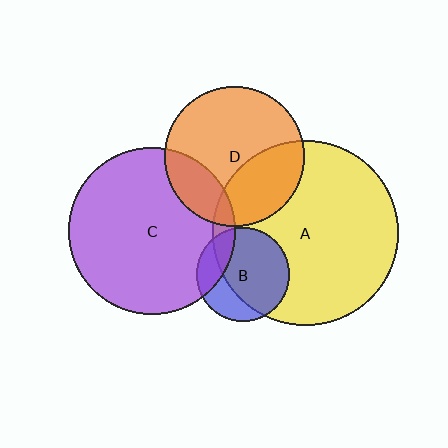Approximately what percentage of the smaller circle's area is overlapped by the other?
Approximately 20%.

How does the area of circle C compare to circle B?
Approximately 3.2 times.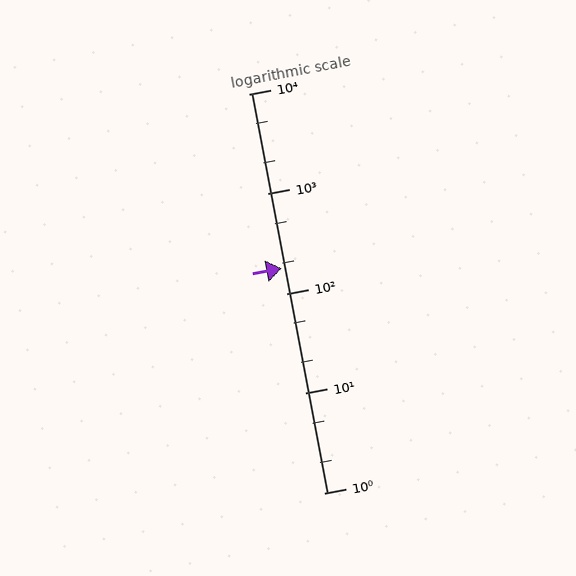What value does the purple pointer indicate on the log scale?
The pointer indicates approximately 180.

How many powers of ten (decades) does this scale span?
The scale spans 4 decades, from 1 to 10000.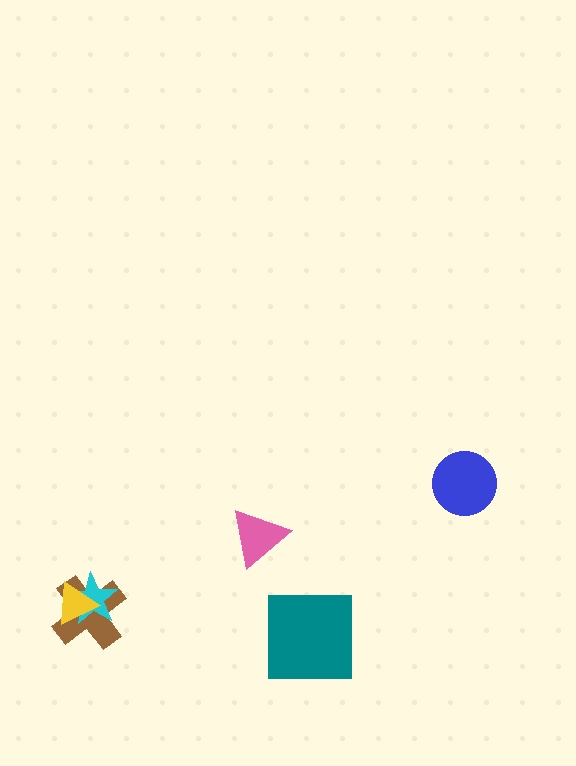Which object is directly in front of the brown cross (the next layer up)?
The cyan star is directly in front of the brown cross.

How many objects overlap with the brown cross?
2 objects overlap with the brown cross.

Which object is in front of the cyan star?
The yellow triangle is in front of the cyan star.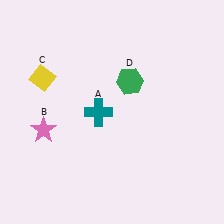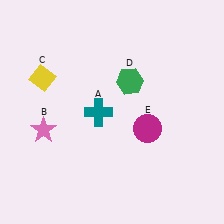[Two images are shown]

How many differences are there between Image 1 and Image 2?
There is 1 difference between the two images.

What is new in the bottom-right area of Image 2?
A magenta circle (E) was added in the bottom-right area of Image 2.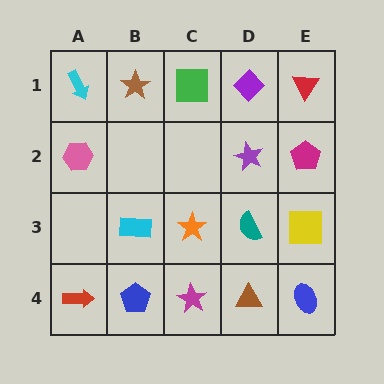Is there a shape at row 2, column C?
No, that cell is empty.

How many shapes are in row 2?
3 shapes.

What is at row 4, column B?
A blue pentagon.